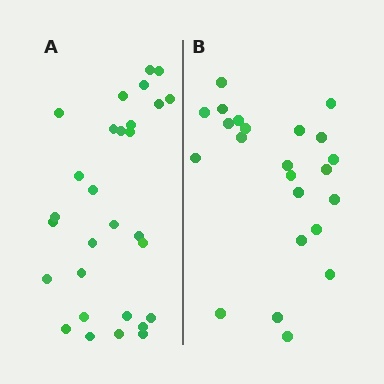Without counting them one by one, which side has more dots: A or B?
Region A (the left region) has more dots.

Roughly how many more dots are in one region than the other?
Region A has about 6 more dots than region B.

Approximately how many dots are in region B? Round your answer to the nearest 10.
About 20 dots. (The exact count is 23, which rounds to 20.)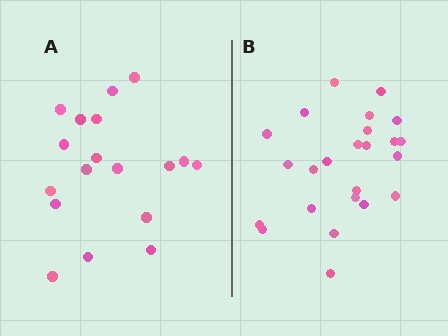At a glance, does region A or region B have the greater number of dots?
Region B (the right region) has more dots.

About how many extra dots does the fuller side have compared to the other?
Region B has about 6 more dots than region A.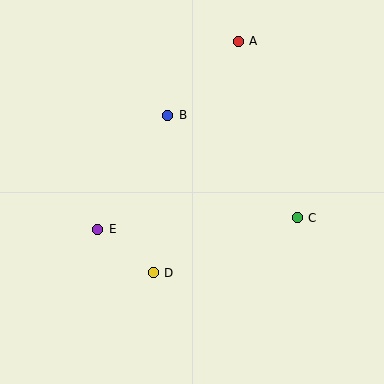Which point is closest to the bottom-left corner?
Point E is closest to the bottom-left corner.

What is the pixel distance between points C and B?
The distance between C and B is 165 pixels.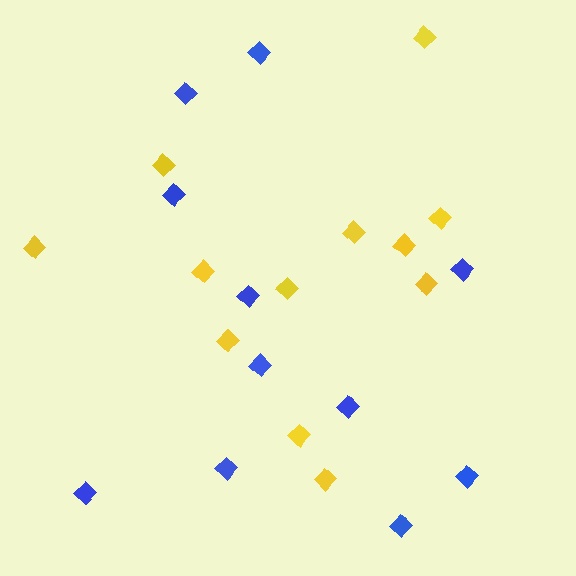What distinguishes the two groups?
There are 2 groups: one group of yellow diamonds (12) and one group of blue diamonds (11).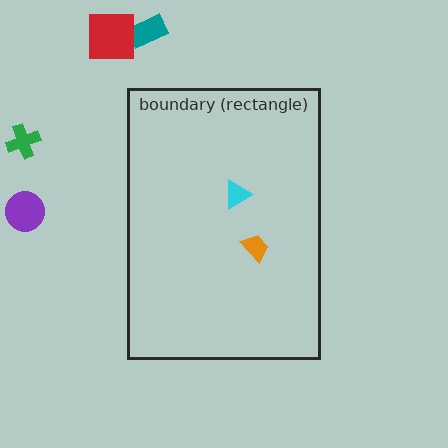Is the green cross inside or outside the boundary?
Outside.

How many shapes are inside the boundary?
2 inside, 4 outside.